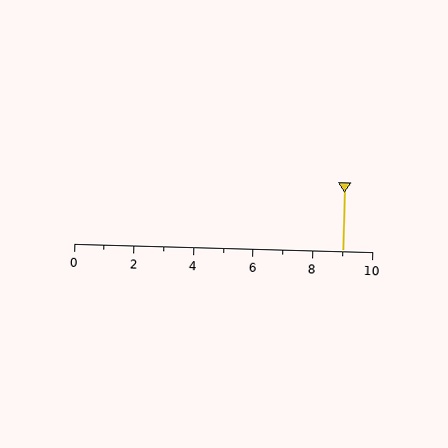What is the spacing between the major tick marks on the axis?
The major ticks are spaced 2 apart.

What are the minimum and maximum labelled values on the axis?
The axis runs from 0 to 10.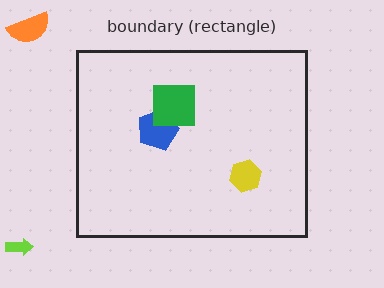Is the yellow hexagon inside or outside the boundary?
Inside.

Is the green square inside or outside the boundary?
Inside.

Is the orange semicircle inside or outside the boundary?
Outside.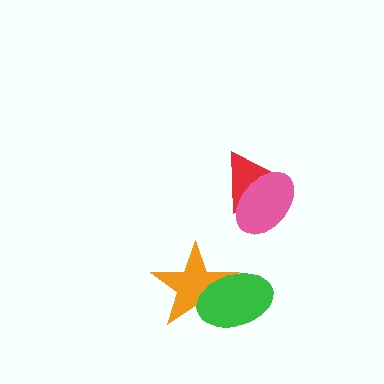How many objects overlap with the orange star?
1 object overlaps with the orange star.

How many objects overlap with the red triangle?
1 object overlaps with the red triangle.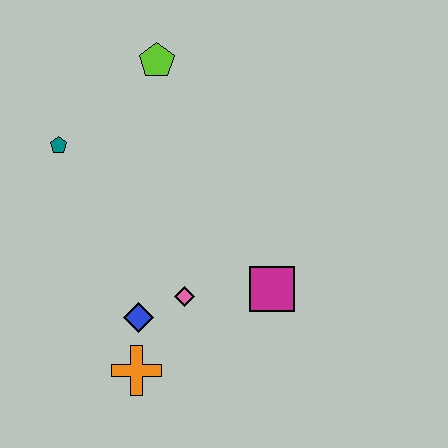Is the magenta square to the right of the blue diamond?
Yes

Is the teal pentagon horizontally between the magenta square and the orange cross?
No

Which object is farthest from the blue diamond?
The lime pentagon is farthest from the blue diamond.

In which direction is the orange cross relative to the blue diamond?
The orange cross is below the blue diamond.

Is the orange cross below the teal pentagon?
Yes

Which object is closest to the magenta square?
The pink diamond is closest to the magenta square.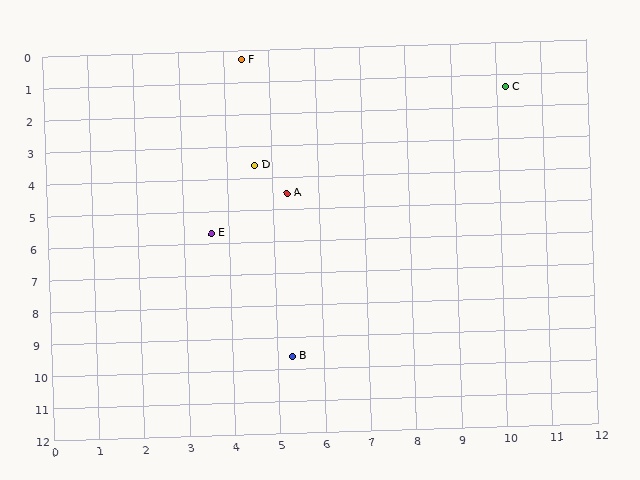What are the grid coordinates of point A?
Point A is at approximately (5.3, 4.5).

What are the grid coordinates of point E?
Point E is at approximately (3.6, 5.7).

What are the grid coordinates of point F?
Point F is at approximately (4.4, 0.3).